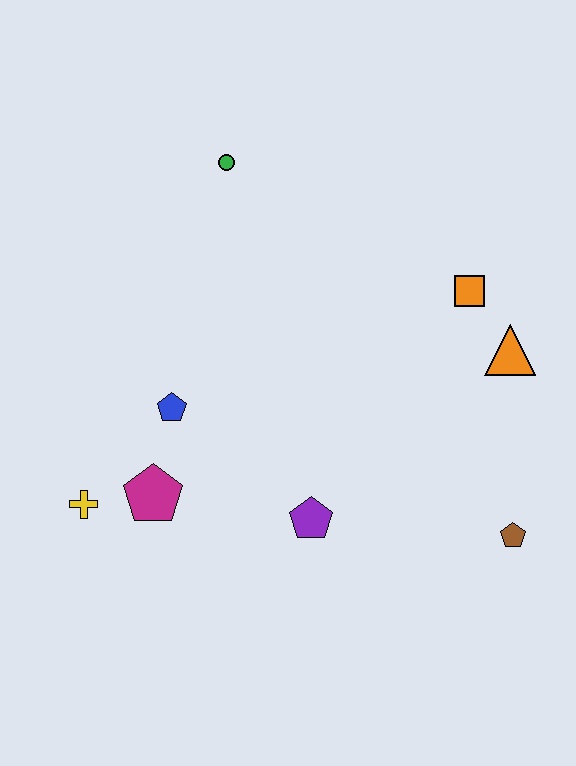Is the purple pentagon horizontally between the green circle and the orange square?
Yes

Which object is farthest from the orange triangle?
The yellow cross is farthest from the orange triangle.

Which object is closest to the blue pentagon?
The magenta pentagon is closest to the blue pentagon.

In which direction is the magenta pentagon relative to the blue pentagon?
The magenta pentagon is below the blue pentagon.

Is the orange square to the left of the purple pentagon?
No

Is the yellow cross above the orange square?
No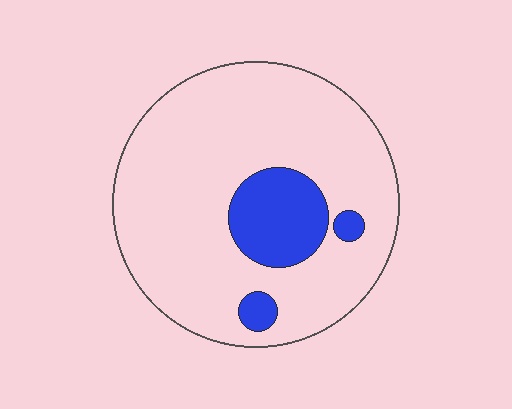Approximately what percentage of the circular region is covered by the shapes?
Approximately 15%.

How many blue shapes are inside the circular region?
3.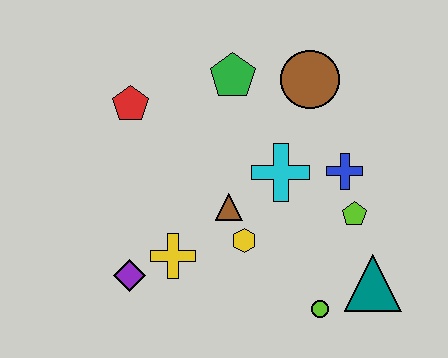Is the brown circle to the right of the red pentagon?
Yes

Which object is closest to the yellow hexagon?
The brown triangle is closest to the yellow hexagon.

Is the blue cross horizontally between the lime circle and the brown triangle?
No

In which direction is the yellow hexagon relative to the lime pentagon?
The yellow hexagon is to the left of the lime pentagon.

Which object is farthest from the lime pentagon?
The red pentagon is farthest from the lime pentagon.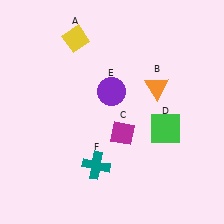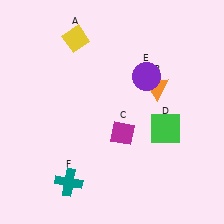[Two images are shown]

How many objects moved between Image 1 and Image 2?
2 objects moved between the two images.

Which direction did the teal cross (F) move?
The teal cross (F) moved left.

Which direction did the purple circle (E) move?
The purple circle (E) moved right.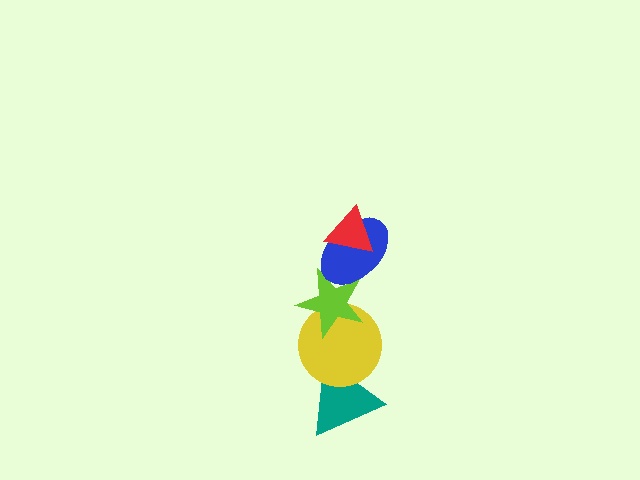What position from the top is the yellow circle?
The yellow circle is 4th from the top.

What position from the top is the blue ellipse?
The blue ellipse is 2nd from the top.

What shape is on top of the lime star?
The blue ellipse is on top of the lime star.